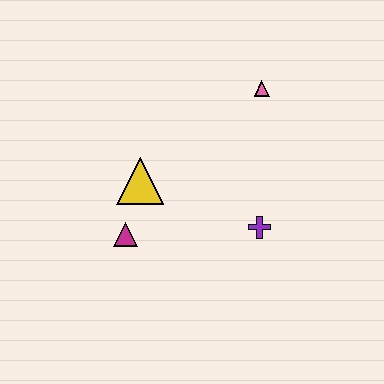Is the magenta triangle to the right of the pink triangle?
No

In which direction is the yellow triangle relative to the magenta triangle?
The yellow triangle is above the magenta triangle.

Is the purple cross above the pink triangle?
No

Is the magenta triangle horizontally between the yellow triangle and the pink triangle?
No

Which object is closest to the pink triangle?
The purple cross is closest to the pink triangle.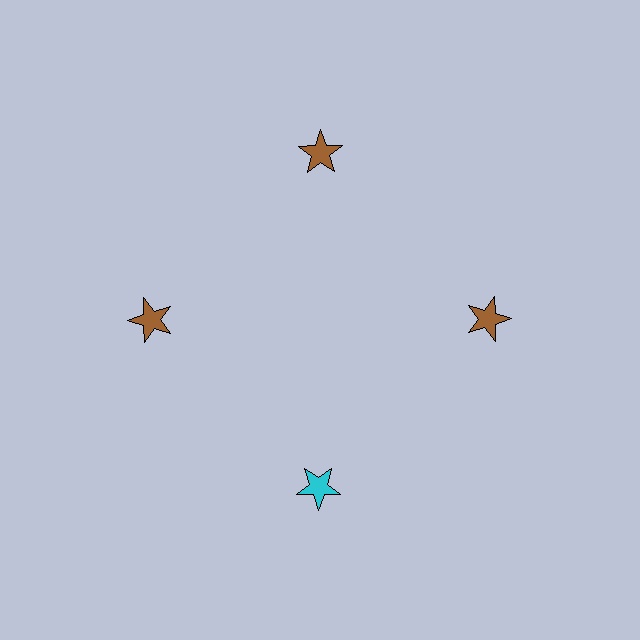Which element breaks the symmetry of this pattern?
The cyan star at roughly the 6 o'clock position breaks the symmetry. All other shapes are brown stars.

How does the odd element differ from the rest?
It has a different color: cyan instead of brown.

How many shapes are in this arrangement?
There are 4 shapes arranged in a ring pattern.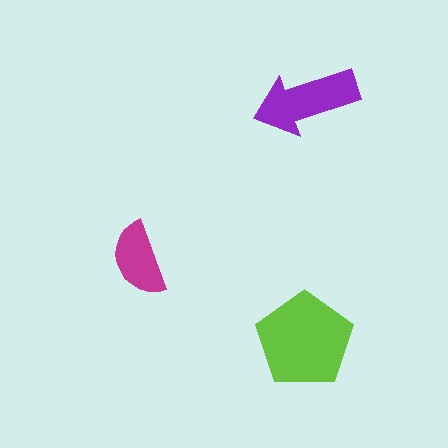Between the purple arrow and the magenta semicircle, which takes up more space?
The purple arrow.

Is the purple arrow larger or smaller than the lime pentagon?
Smaller.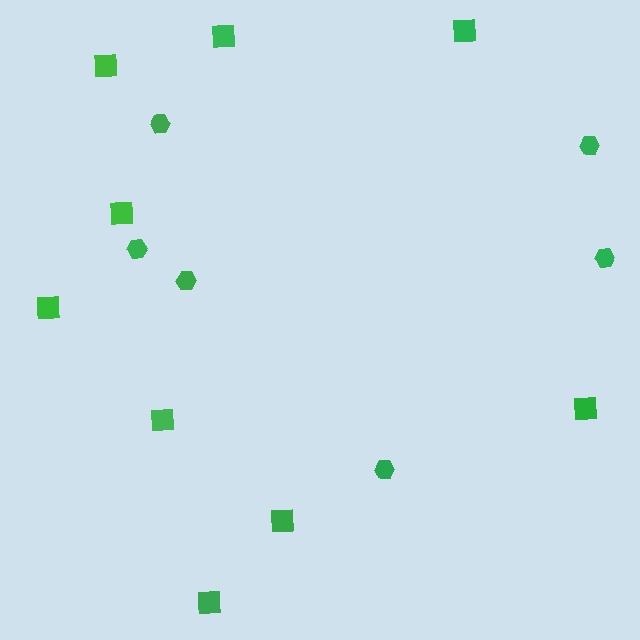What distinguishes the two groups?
There are 2 groups: one group of squares (9) and one group of hexagons (6).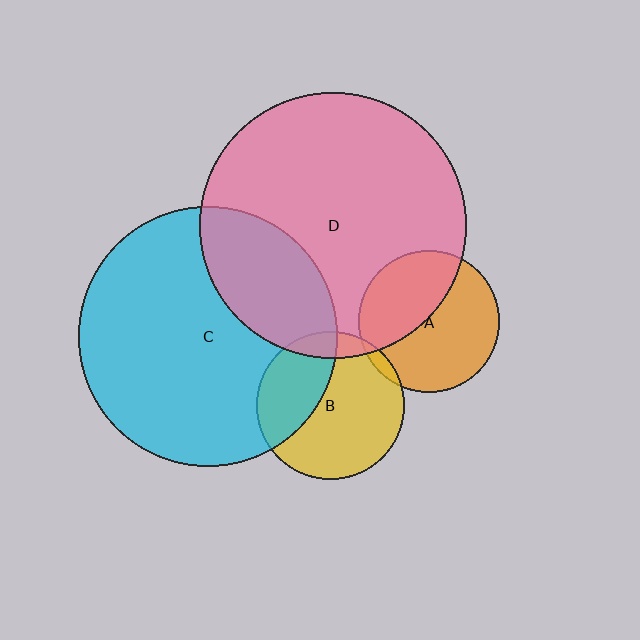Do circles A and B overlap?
Yes.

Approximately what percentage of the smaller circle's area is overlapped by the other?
Approximately 5%.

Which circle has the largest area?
Circle D (pink).